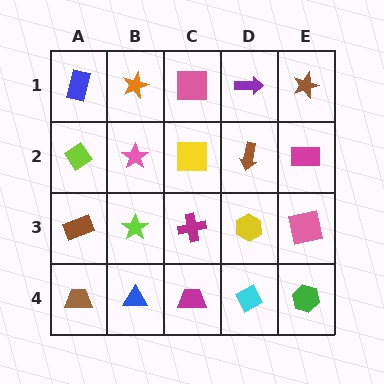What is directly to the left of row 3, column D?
A magenta cross.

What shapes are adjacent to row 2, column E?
A brown star (row 1, column E), a pink square (row 3, column E), a brown arrow (row 2, column D).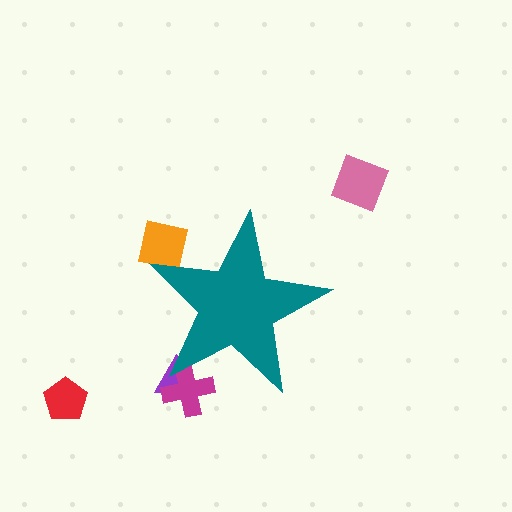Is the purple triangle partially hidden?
Yes, the purple triangle is partially hidden behind the teal star.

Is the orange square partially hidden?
Yes, the orange square is partially hidden behind the teal star.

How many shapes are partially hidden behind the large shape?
3 shapes are partially hidden.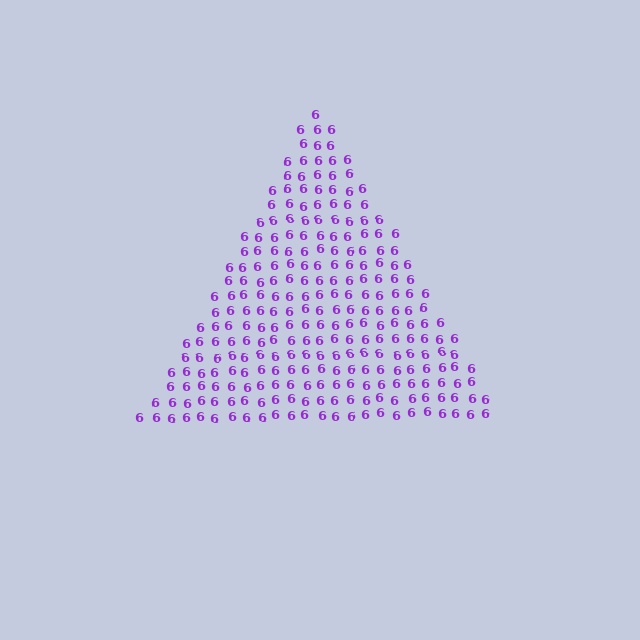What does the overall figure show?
The overall figure shows a triangle.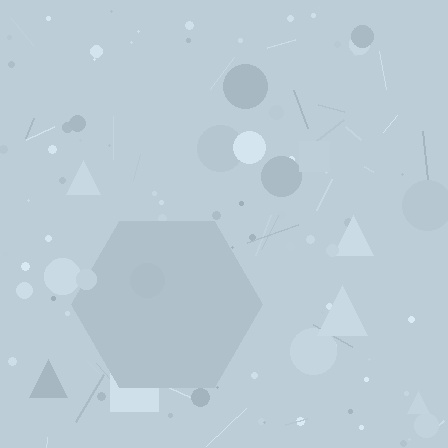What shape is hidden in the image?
A hexagon is hidden in the image.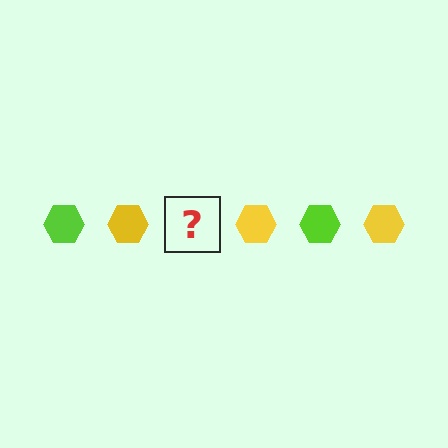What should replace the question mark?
The question mark should be replaced with a lime hexagon.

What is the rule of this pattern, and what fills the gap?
The rule is that the pattern cycles through lime, yellow hexagons. The gap should be filled with a lime hexagon.